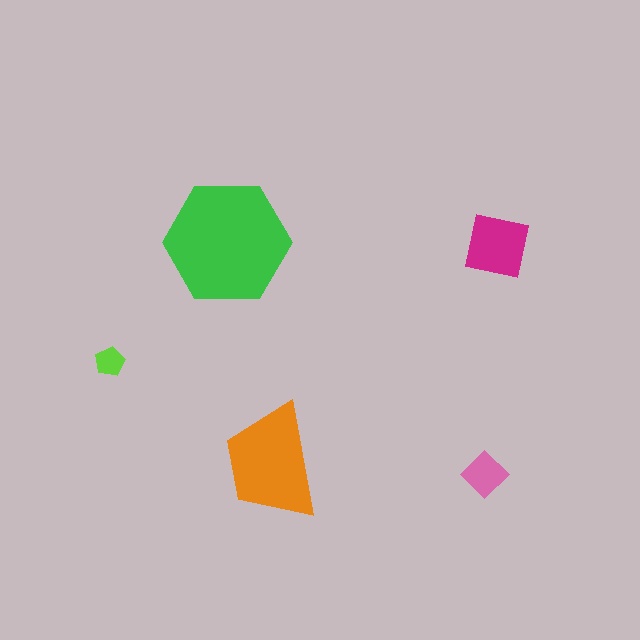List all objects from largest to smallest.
The green hexagon, the orange trapezoid, the magenta square, the pink diamond, the lime pentagon.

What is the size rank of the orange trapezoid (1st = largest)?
2nd.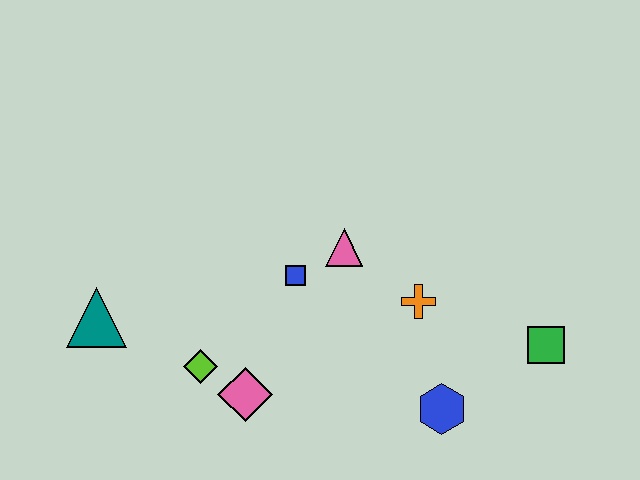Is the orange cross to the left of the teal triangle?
No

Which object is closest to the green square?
The blue hexagon is closest to the green square.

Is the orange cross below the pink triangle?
Yes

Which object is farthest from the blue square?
The green square is farthest from the blue square.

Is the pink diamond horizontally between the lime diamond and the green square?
Yes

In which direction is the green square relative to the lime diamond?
The green square is to the right of the lime diamond.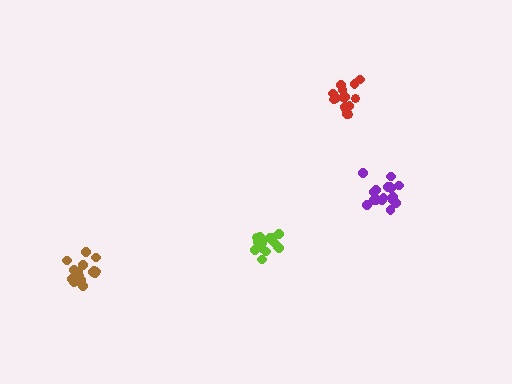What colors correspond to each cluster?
The clusters are colored: lime, brown, purple, red.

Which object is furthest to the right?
The purple cluster is rightmost.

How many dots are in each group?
Group 1: 15 dots, Group 2: 17 dots, Group 3: 18 dots, Group 4: 15 dots (65 total).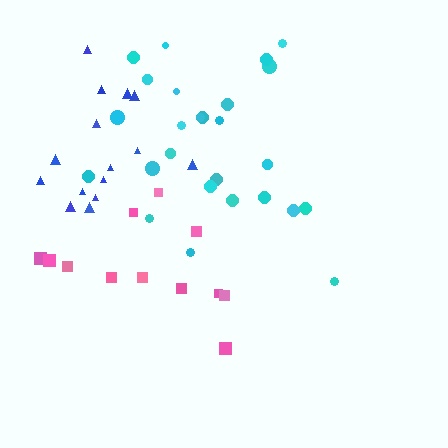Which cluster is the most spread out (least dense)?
Pink.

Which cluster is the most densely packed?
Blue.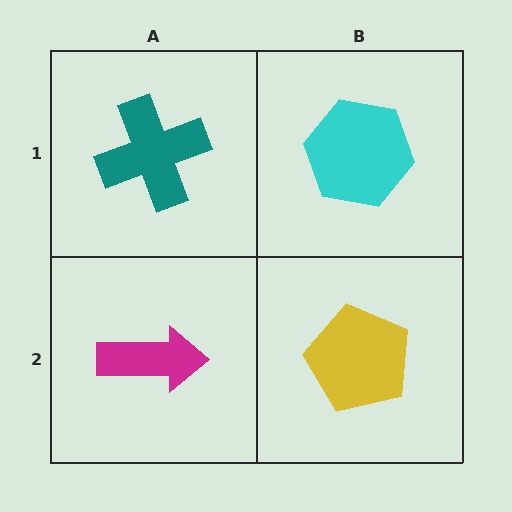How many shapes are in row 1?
2 shapes.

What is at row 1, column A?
A teal cross.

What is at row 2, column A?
A magenta arrow.